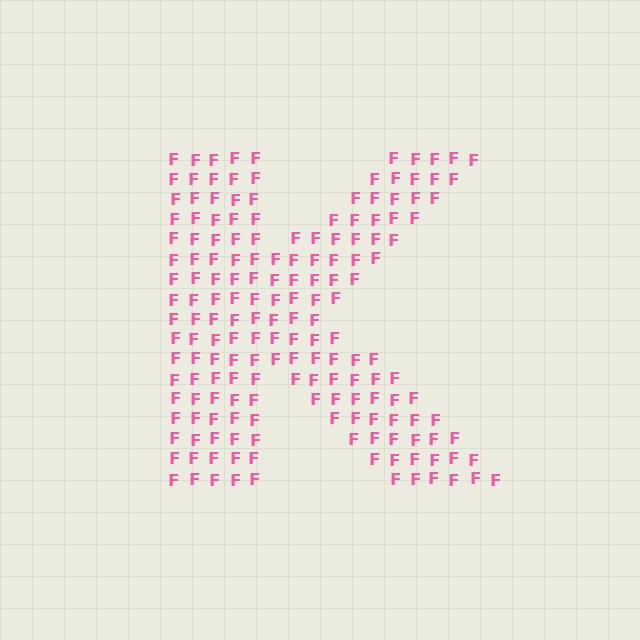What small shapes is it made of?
It is made of small letter F's.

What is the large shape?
The large shape is the letter K.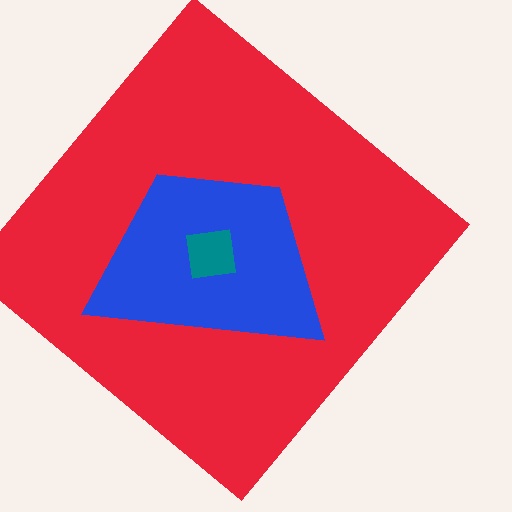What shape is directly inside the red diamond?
The blue trapezoid.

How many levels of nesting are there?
3.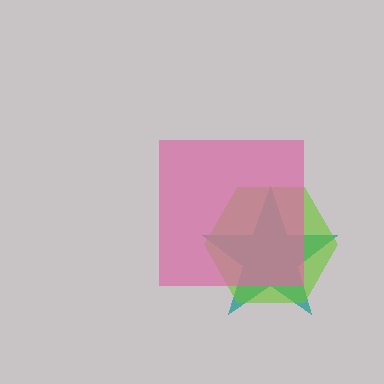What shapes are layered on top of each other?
The layered shapes are: a teal star, a lime hexagon, a pink square.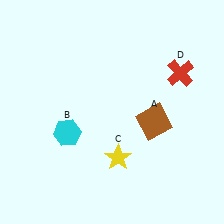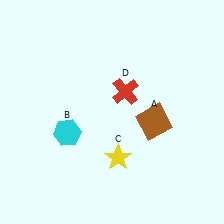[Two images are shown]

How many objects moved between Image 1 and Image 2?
1 object moved between the two images.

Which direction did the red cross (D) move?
The red cross (D) moved left.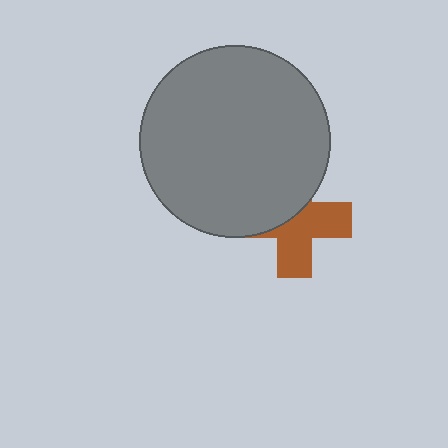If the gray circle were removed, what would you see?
You would see the complete brown cross.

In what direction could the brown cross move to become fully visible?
The brown cross could move down. That would shift it out from behind the gray circle entirely.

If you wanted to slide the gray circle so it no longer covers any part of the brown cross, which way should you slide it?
Slide it up — that is the most direct way to separate the two shapes.